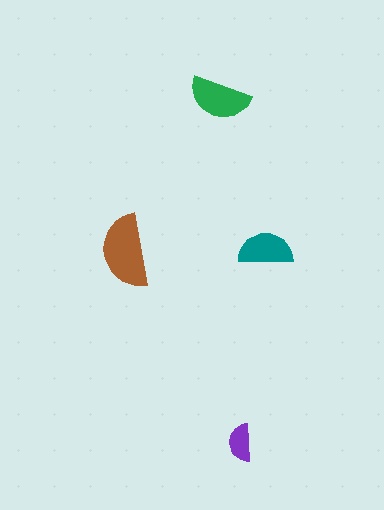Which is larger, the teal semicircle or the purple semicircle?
The teal one.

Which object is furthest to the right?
The teal semicircle is rightmost.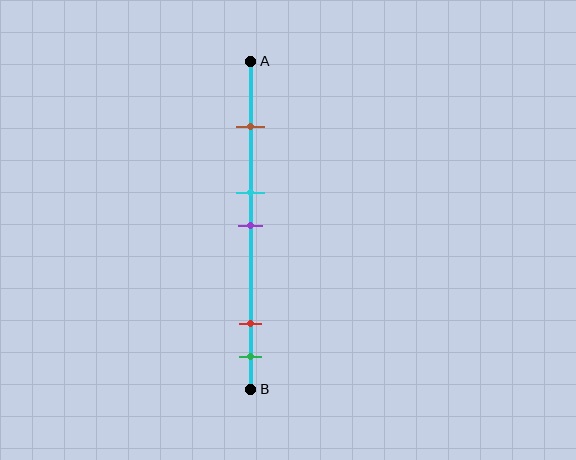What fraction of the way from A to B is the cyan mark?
The cyan mark is approximately 40% (0.4) of the way from A to B.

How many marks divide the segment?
There are 5 marks dividing the segment.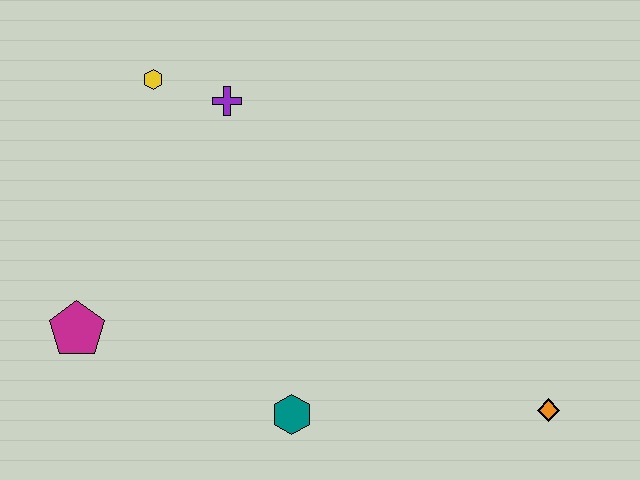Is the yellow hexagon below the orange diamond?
No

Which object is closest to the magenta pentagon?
The teal hexagon is closest to the magenta pentagon.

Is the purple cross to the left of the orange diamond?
Yes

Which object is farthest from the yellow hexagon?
The orange diamond is farthest from the yellow hexagon.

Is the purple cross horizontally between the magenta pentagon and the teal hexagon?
Yes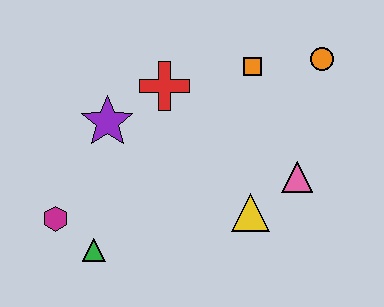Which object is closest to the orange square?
The orange circle is closest to the orange square.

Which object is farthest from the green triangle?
The orange circle is farthest from the green triangle.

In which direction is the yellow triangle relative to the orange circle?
The yellow triangle is below the orange circle.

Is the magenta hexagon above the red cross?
No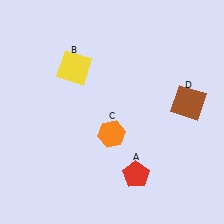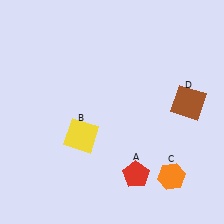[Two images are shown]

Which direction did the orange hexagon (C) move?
The orange hexagon (C) moved right.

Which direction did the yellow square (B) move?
The yellow square (B) moved down.